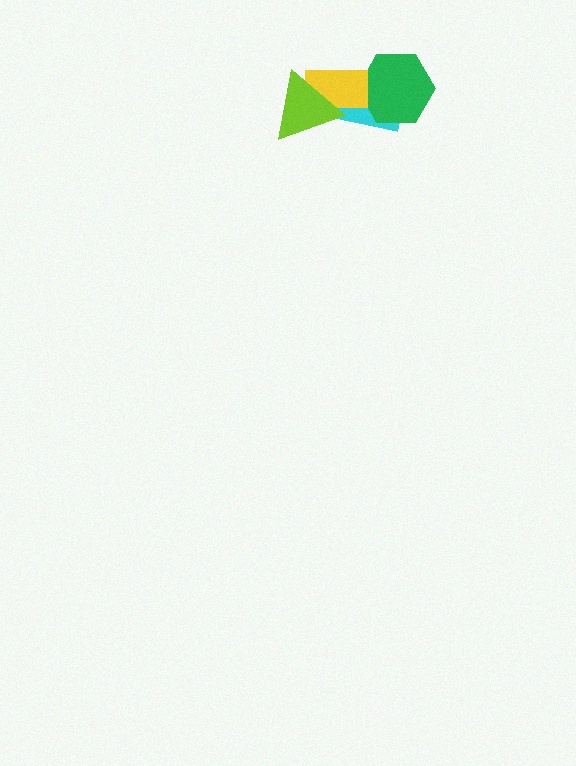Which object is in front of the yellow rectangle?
The lime triangle is in front of the yellow rectangle.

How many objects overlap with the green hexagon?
2 objects overlap with the green hexagon.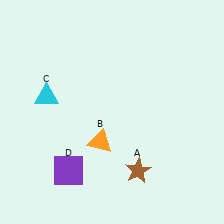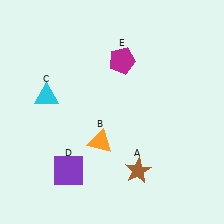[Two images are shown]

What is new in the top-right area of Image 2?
A magenta pentagon (E) was added in the top-right area of Image 2.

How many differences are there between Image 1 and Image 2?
There is 1 difference between the two images.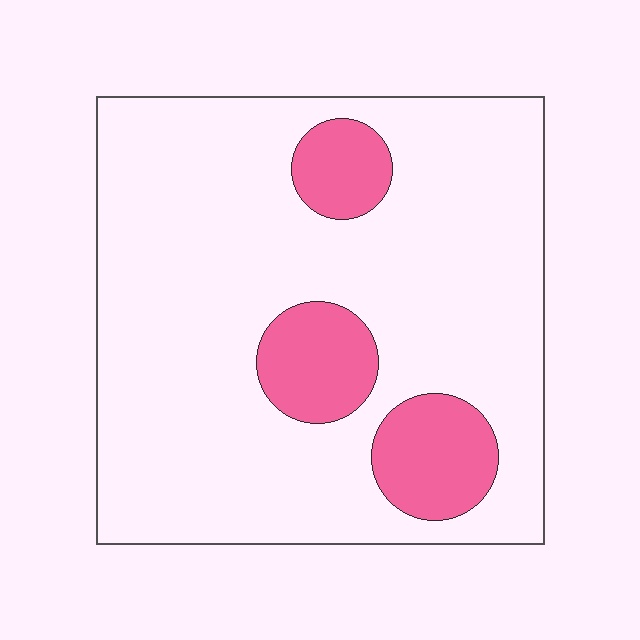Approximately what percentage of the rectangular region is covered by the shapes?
Approximately 15%.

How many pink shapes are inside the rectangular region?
3.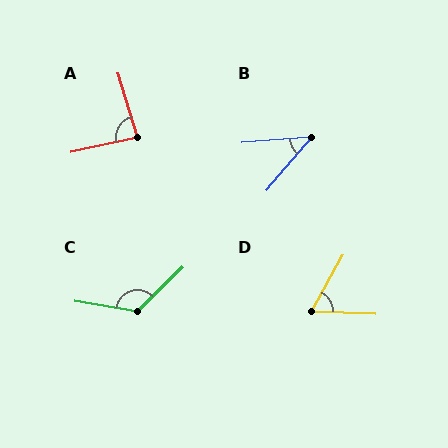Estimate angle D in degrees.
Approximately 63 degrees.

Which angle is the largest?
C, at approximately 125 degrees.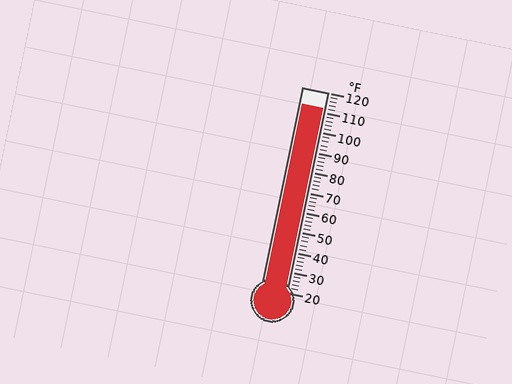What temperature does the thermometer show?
The thermometer shows approximately 112°F.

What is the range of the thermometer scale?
The thermometer scale ranges from 20°F to 120°F.